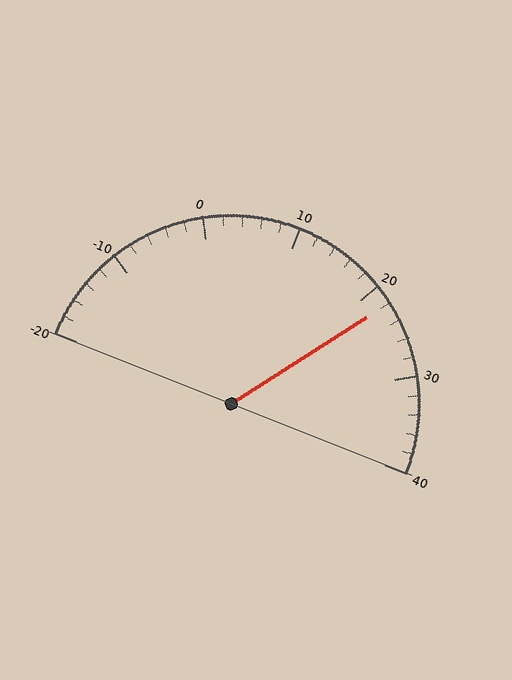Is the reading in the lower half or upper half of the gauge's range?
The reading is in the upper half of the range (-20 to 40).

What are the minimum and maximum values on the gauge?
The gauge ranges from -20 to 40.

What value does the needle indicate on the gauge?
The needle indicates approximately 22.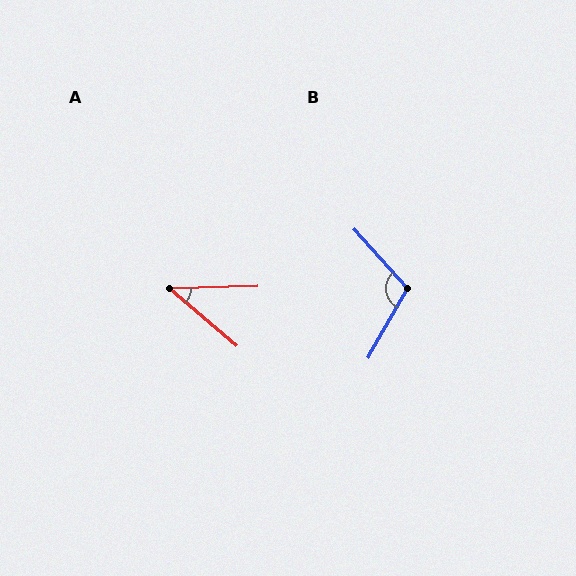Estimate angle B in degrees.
Approximately 108 degrees.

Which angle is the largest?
B, at approximately 108 degrees.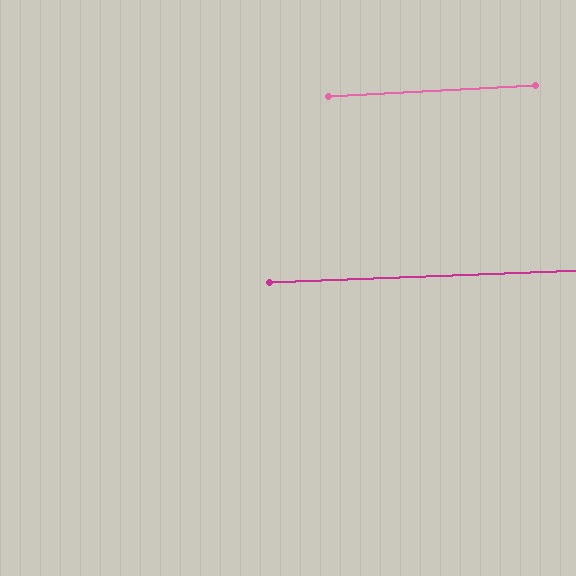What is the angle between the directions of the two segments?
Approximately 1 degree.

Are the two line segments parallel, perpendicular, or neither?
Parallel — their directions differ by only 1.1°.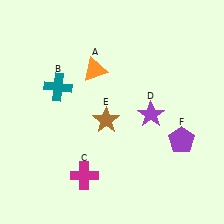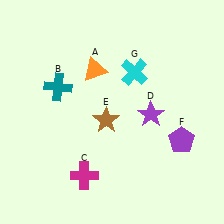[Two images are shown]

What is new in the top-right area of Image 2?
A cyan cross (G) was added in the top-right area of Image 2.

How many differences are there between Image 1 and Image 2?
There is 1 difference between the two images.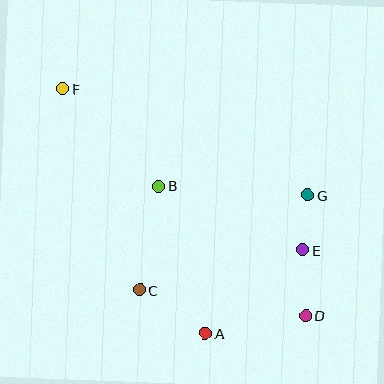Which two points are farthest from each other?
Points D and F are farthest from each other.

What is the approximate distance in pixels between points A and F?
The distance between A and F is approximately 283 pixels.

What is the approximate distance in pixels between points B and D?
The distance between B and D is approximately 196 pixels.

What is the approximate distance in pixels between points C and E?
The distance between C and E is approximately 168 pixels.